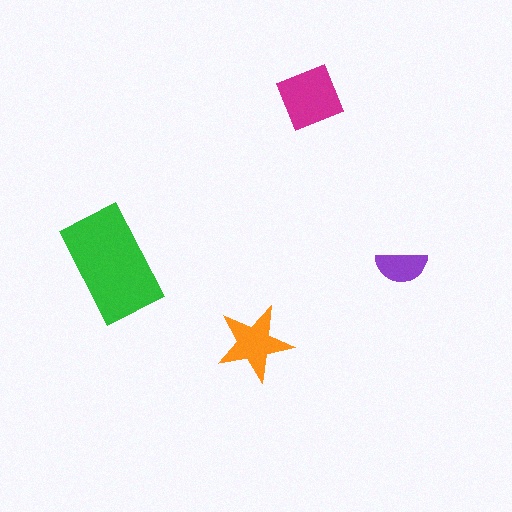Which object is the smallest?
The purple semicircle.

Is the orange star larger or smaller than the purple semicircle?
Larger.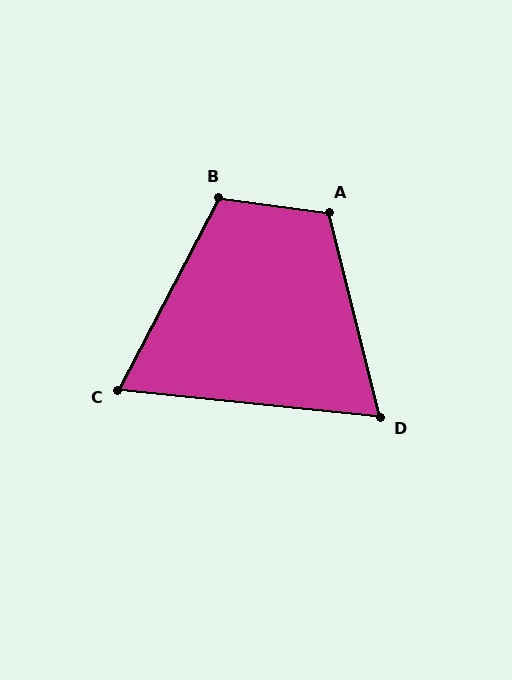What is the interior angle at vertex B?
Approximately 110 degrees (obtuse).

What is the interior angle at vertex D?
Approximately 70 degrees (acute).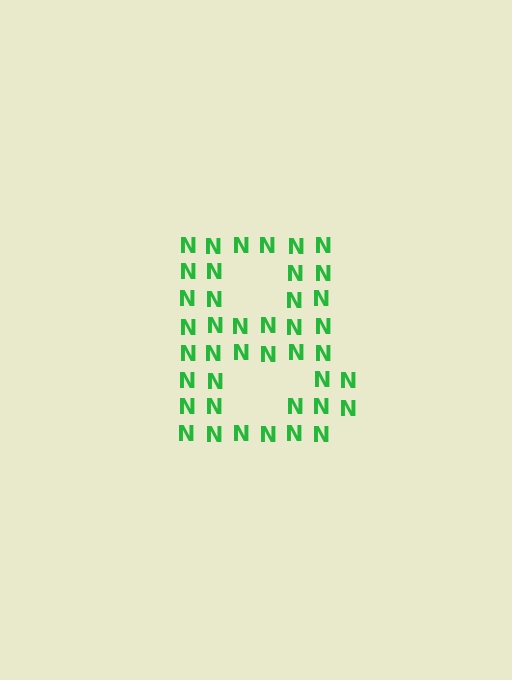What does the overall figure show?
The overall figure shows the letter B.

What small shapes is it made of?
It is made of small letter N's.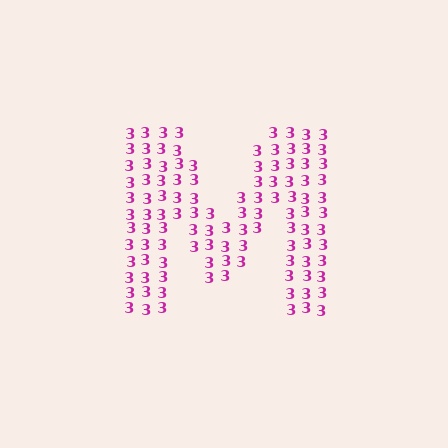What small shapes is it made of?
It is made of small digit 3's.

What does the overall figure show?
The overall figure shows the letter M.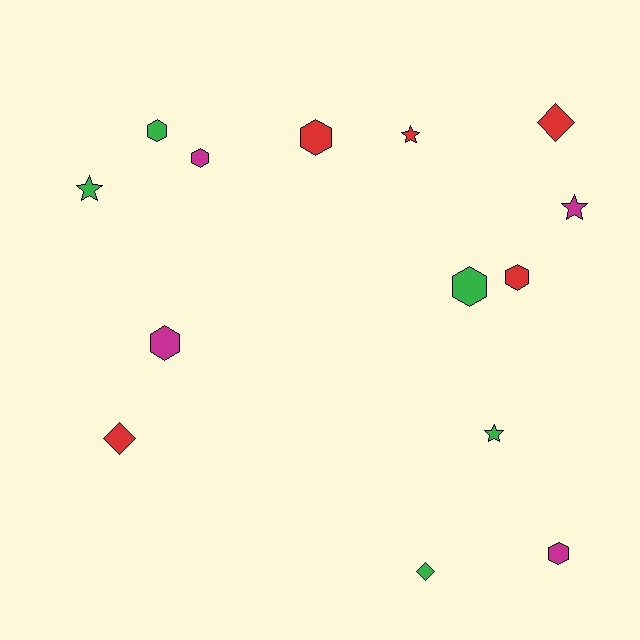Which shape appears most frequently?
Hexagon, with 7 objects.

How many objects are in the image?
There are 14 objects.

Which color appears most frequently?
Red, with 5 objects.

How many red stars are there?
There is 1 red star.